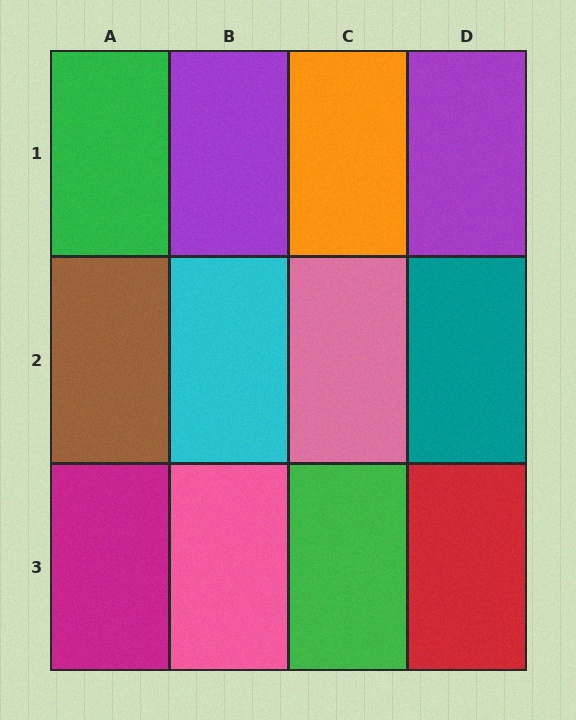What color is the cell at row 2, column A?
Brown.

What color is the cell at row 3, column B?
Pink.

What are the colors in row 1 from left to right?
Green, purple, orange, purple.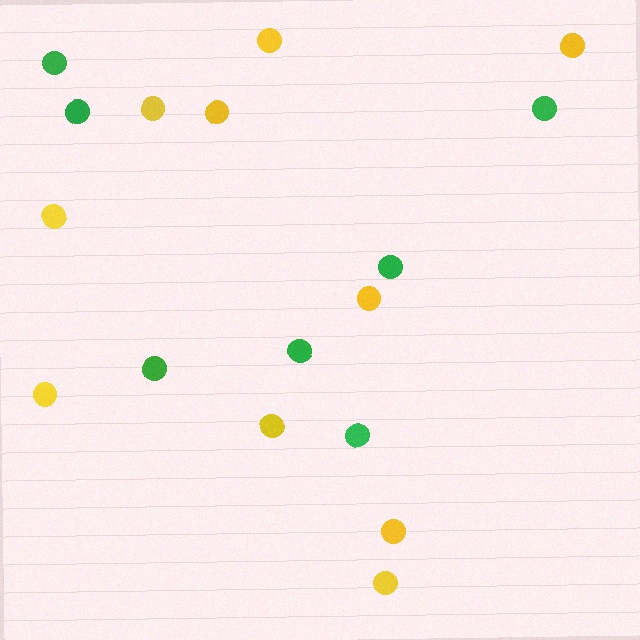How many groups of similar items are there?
There are 2 groups: one group of yellow circles (10) and one group of green circles (7).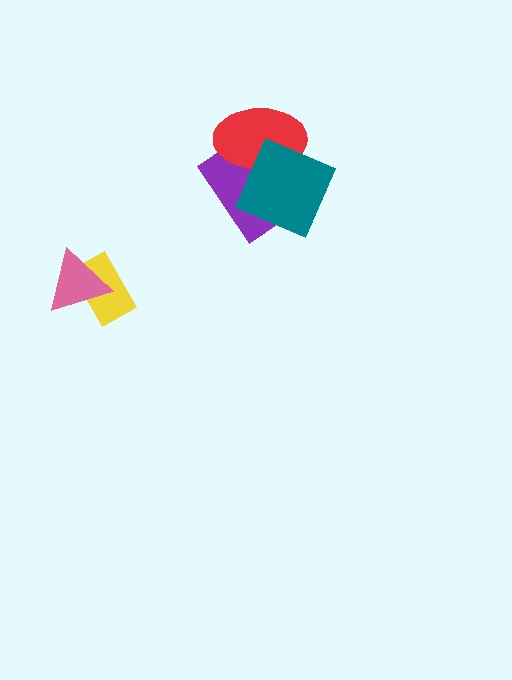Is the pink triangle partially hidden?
No, no other shape covers it.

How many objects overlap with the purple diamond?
2 objects overlap with the purple diamond.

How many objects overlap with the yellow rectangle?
1 object overlaps with the yellow rectangle.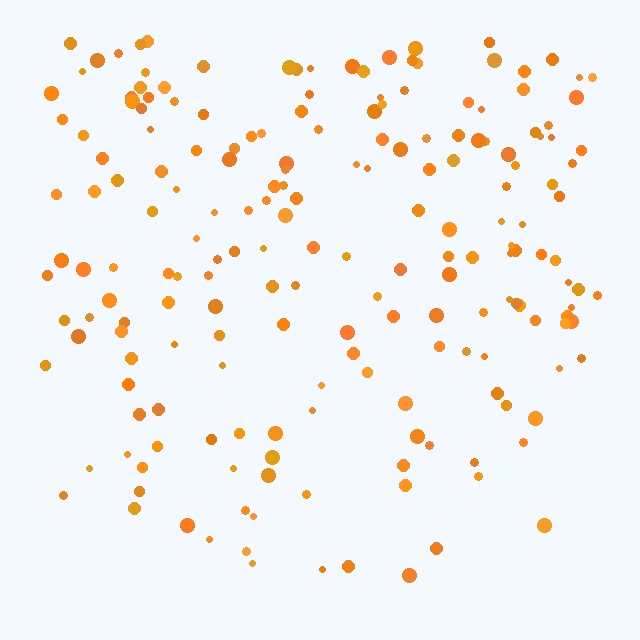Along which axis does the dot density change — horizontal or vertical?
Vertical.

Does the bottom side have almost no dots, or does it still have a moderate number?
Still a moderate number, just noticeably fewer than the top.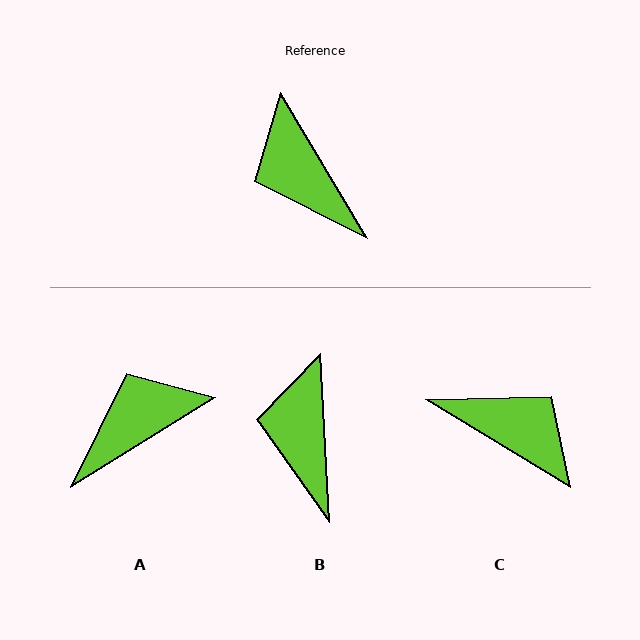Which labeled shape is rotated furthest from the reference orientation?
C, about 152 degrees away.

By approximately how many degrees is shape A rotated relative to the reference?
Approximately 89 degrees clockwise.